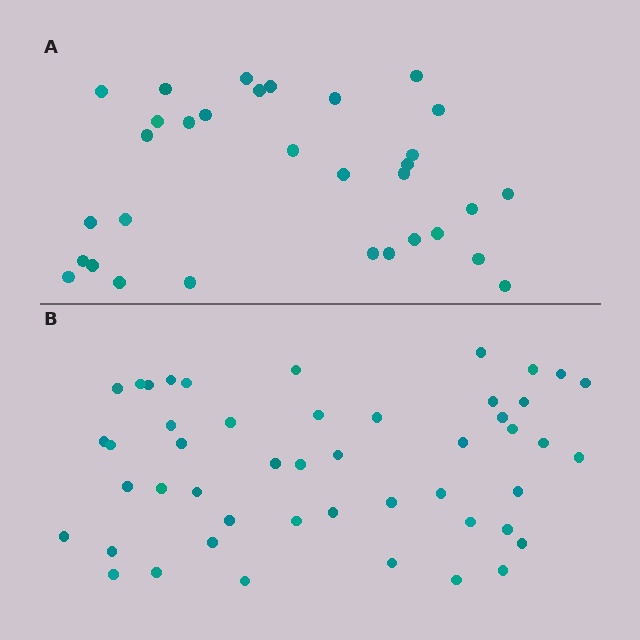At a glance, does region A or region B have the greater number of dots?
Region B (the bottom region) has more dots.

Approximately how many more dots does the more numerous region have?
Region B has approximately 15 more dots than region A.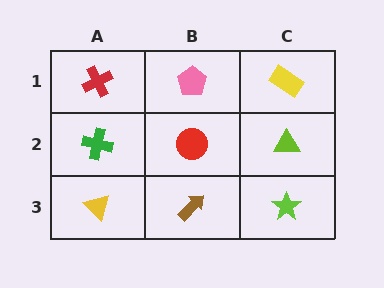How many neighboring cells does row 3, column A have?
2.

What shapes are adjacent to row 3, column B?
A red circle (row 2, column B), a yellow triangle (row 3, column A), a lime star (row 3, column C).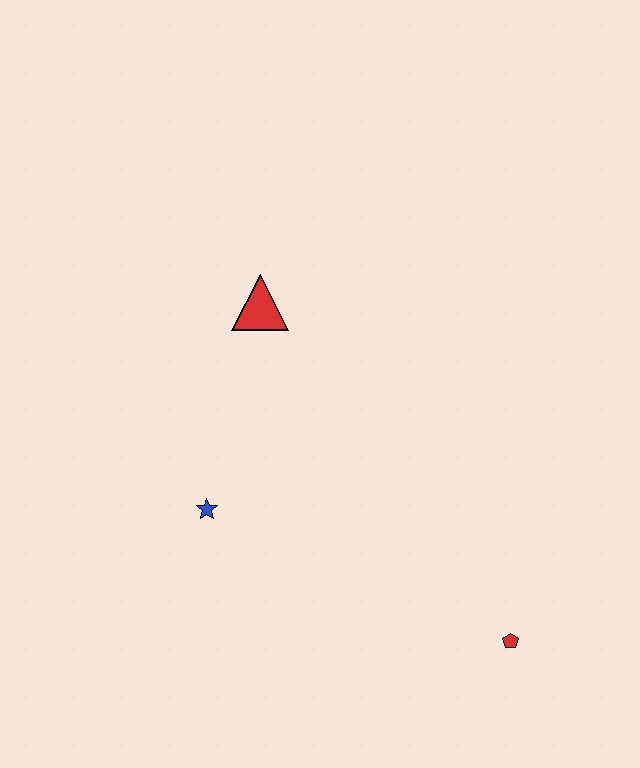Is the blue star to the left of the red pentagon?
Yes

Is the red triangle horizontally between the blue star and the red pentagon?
Yes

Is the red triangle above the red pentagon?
Yes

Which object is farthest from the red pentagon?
The red triangle is farthest from the red pentagon.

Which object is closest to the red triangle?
The blue star is closest to the red triangle.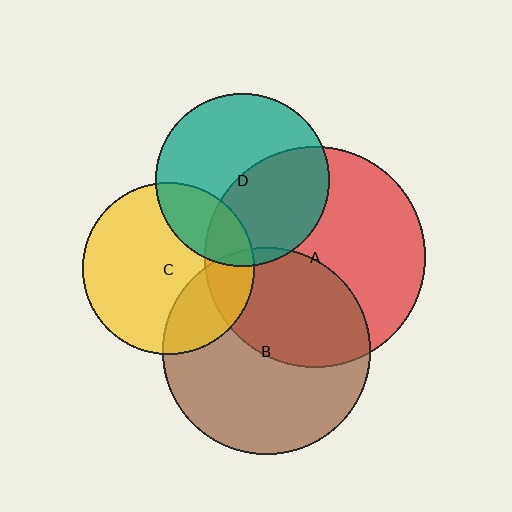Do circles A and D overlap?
Yes.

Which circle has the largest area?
Circle A (red).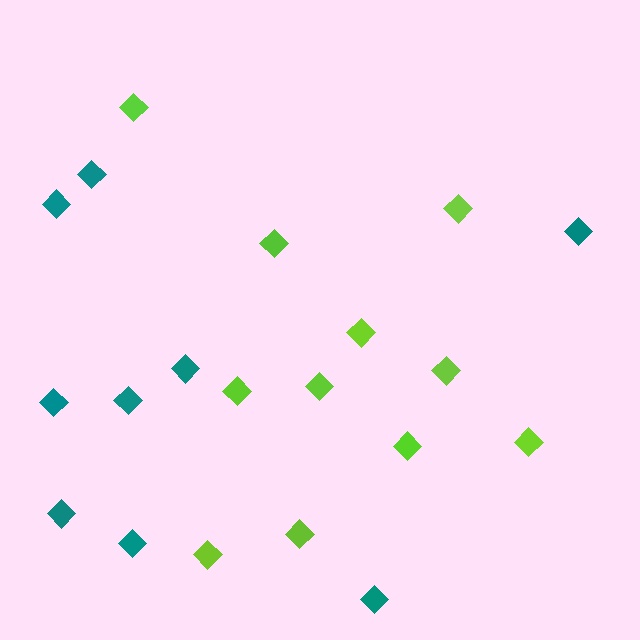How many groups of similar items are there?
There are 2 groups: one group of teal diamonds (9) and one group of lime diamonds (11).